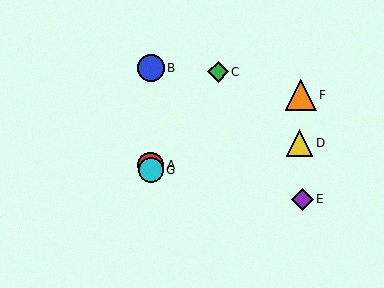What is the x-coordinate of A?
Object A is at x≈151.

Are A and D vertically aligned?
No, A is at x≈151 and D is at x≈300.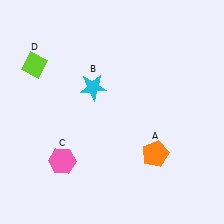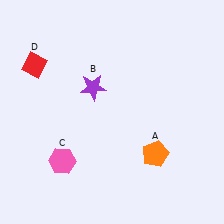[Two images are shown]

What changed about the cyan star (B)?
In Image 1, B is cyan. In Image 2, it changed to purple.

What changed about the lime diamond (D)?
In Image 1, D is lime. In Image 2, it changed to red.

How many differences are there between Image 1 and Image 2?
There are 2 differences between the two images.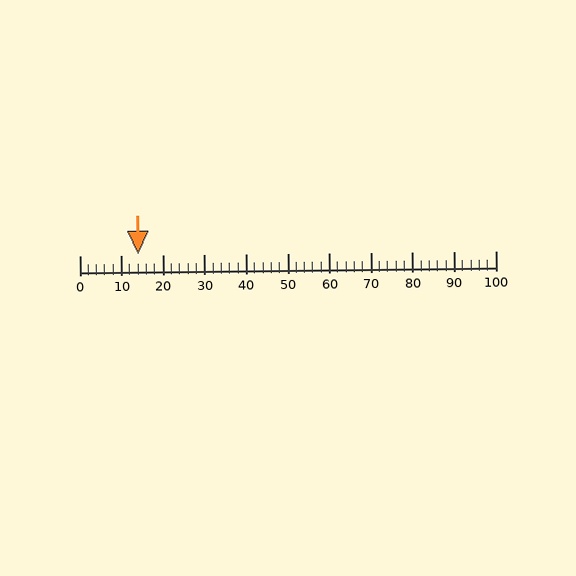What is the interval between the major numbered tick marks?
The major tick marks are spaced 10 units apart.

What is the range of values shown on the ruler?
The ruler shows values from 0 to 100.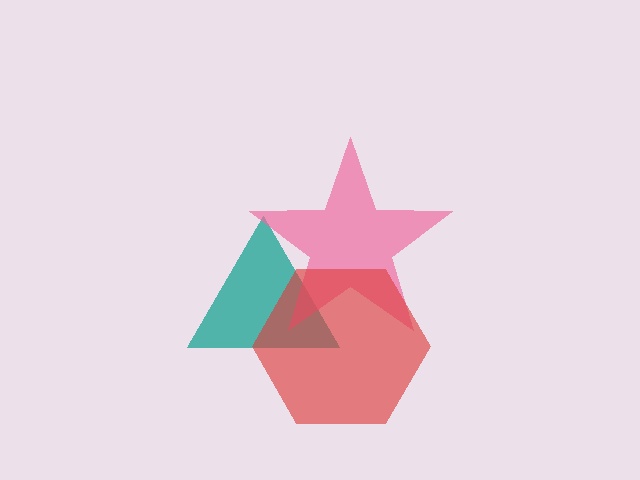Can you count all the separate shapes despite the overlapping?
Yes, there are 3 separate shapes.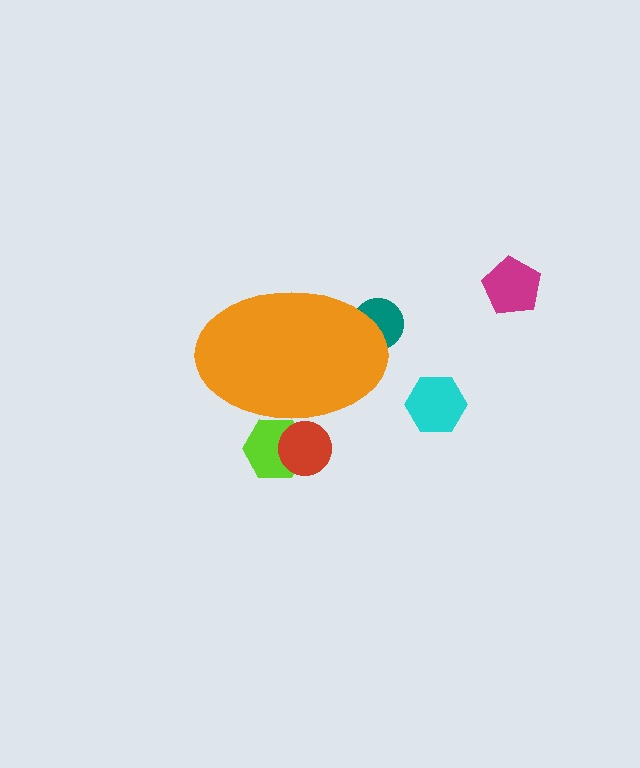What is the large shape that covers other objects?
An orange ellipse.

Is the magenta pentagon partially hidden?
No, the magenta pentagon is fully visible.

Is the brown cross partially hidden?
Yes, the brown cross is partially hidden behind the orange ellipse.